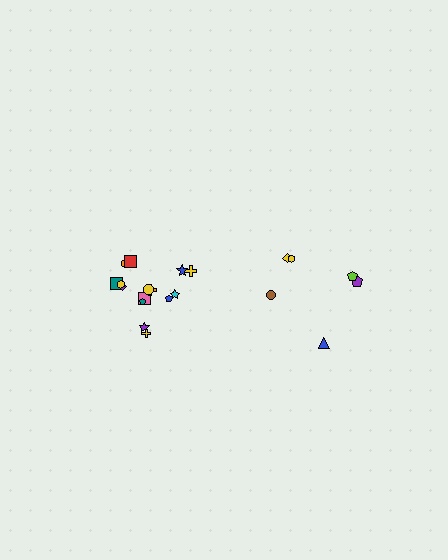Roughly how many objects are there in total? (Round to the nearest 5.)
Roughly 20 objects in total.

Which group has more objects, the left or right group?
The left group.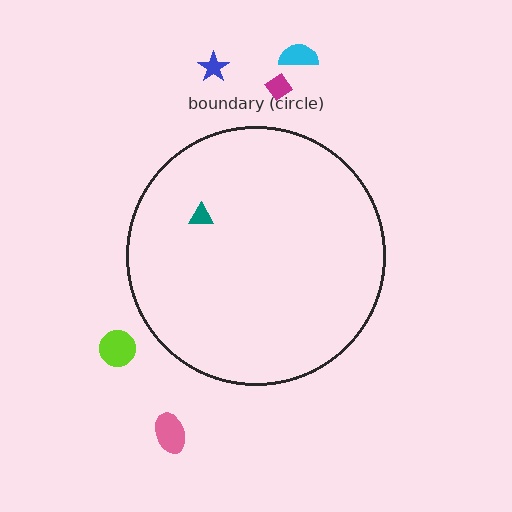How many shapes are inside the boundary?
1 inside, 5 outside.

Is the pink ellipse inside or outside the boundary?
Outside.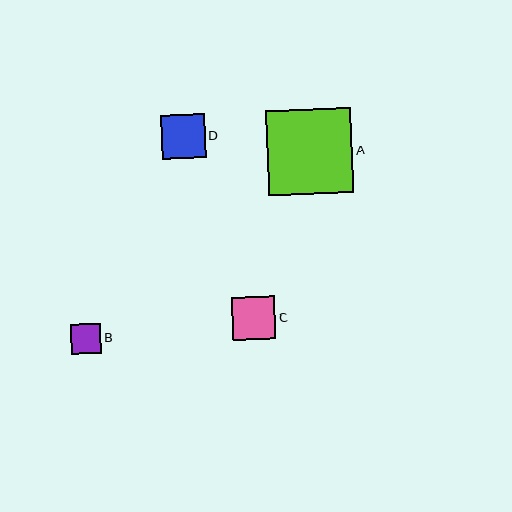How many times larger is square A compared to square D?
Square A is approximately 1.9 times the size of square D.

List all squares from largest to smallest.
From largest to smallest: A, D, C, B.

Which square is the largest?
Square A is the largest with a size of approximately 85 pixels.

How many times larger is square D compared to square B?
Square D is approximately 1.4 times the size of square B.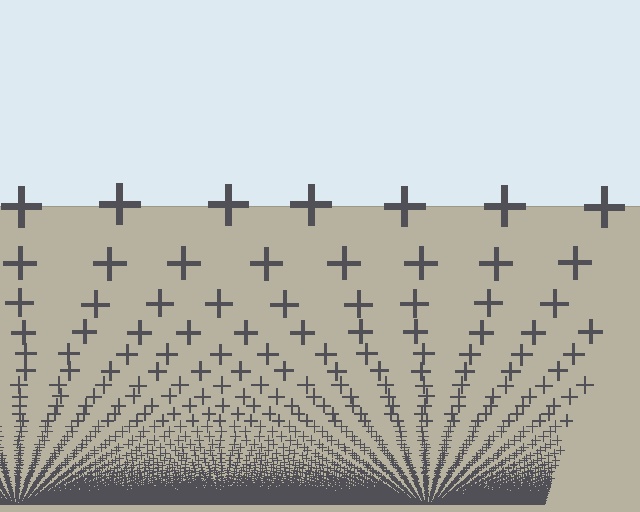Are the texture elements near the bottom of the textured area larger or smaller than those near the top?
Smaller. The gradient is inverted — elements near the bottom are smaller and denser.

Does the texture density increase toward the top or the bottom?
Density increases toward the bottom.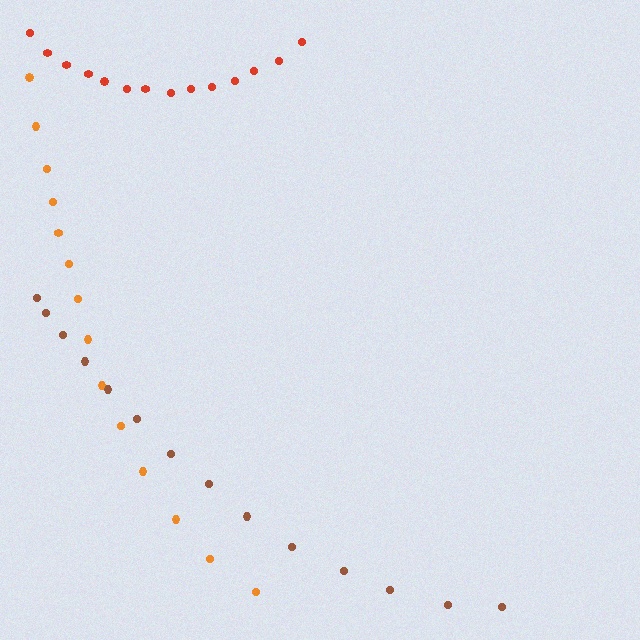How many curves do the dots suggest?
There are 3 distinct paths.